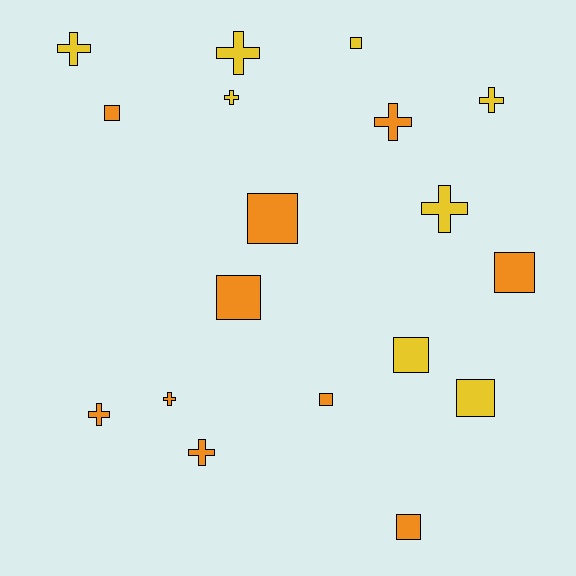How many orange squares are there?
There are 6 orange squares.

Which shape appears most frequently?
Square, with 9 objects.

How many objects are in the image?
There are 18 objects.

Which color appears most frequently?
Orange, with 10 objects.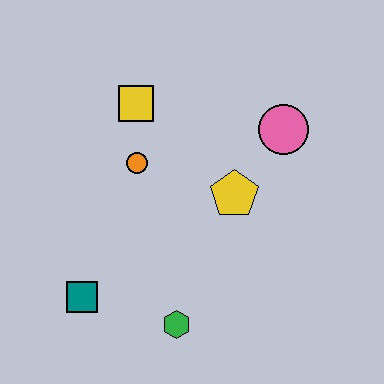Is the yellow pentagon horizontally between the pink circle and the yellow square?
Yes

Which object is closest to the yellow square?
The orange circle is closest to the yellow square.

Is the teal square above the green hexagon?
Yes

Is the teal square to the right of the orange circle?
No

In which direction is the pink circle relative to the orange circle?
The pink circle is to the right of the orange circle.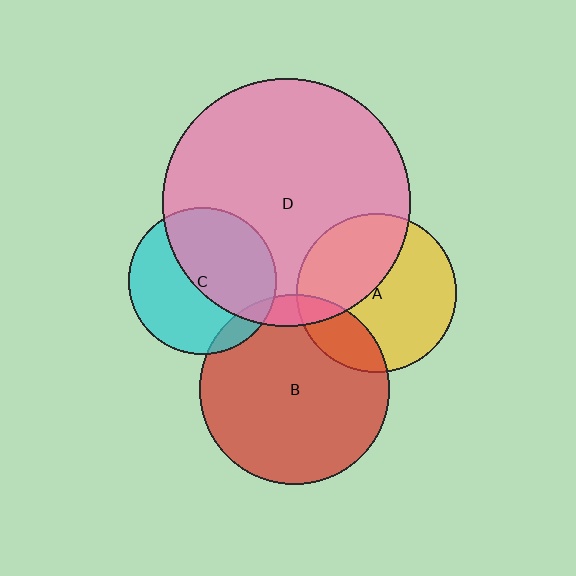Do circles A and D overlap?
Yes.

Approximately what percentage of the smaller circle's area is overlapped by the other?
Approximately 40%.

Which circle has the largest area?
Circle D (pink).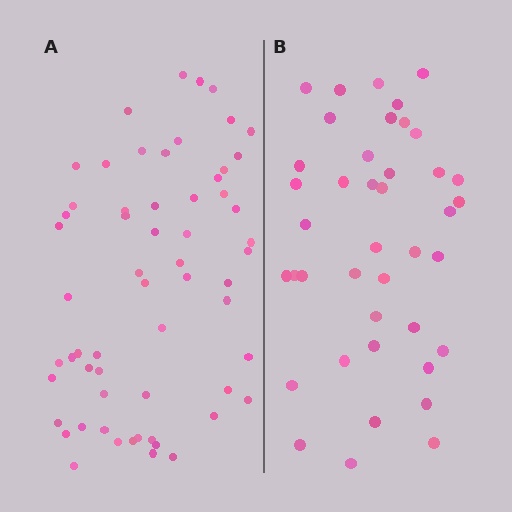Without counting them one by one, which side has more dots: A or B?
Region A (the left region) has more dots.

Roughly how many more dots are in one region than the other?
Region A has approximately 20 more dots than region B.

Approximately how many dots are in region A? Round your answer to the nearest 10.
About 60 dots.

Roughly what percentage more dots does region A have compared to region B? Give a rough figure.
About 45% more.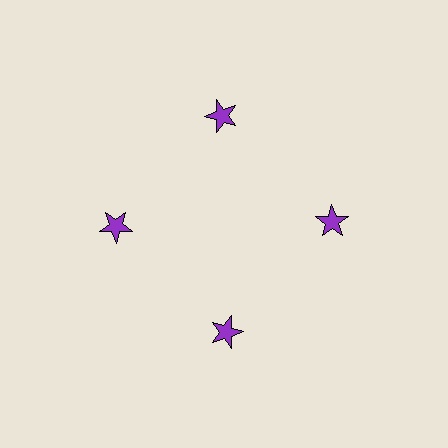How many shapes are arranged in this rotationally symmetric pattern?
There are 4 shapes, arranged in 4 groups of 1.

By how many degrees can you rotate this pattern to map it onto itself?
The pattern maps onto itself every 90 degrees of rotation.